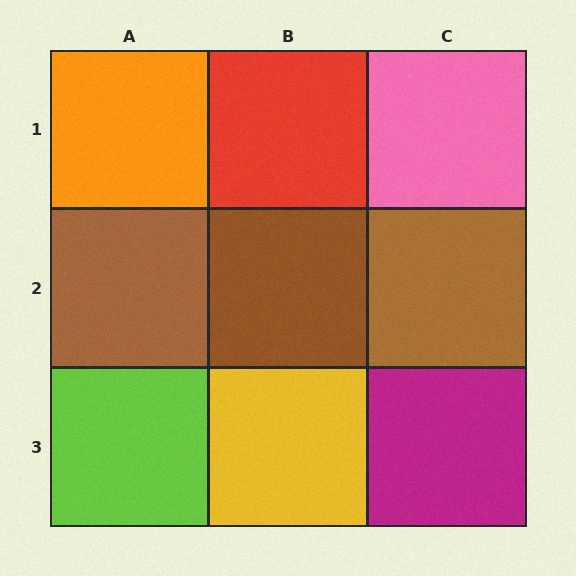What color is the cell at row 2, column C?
Brown.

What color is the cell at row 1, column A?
Orange.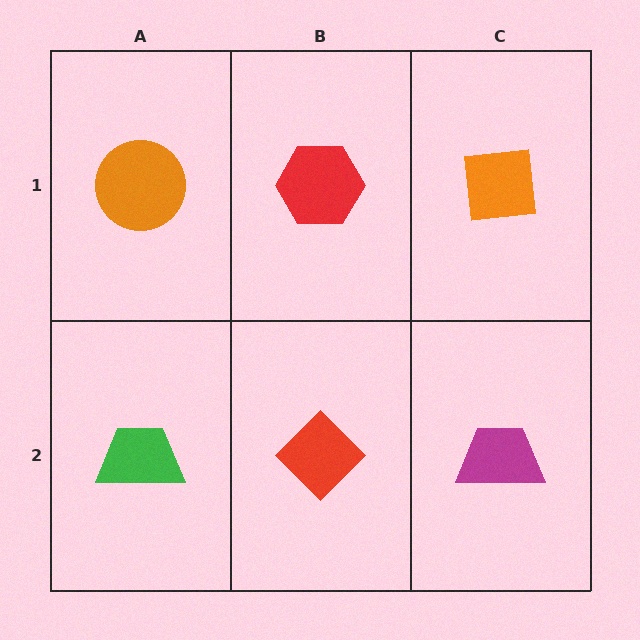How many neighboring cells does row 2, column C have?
2.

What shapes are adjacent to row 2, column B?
A red hexagon (row 1, column B), a green trapezoid (row 2, column A), a magenta trapezoid (row 2, column C).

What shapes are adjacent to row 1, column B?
A red diamond (row 2, column B), an orange circle (row 1, column A), an orange square (row 1, column C).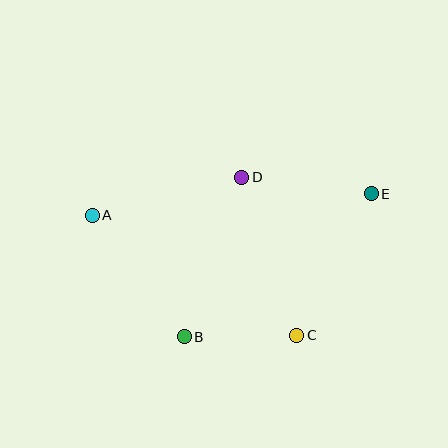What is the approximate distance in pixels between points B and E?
The distance between B and E is approximately 236 pixels.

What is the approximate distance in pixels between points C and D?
The distance between C and D is approximately 167 pixels.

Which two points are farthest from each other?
Points A and E are farthest from each other.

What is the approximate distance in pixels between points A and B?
The distance between A and B is approximately 152 pixels.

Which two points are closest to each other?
Points B and C are closest to each other.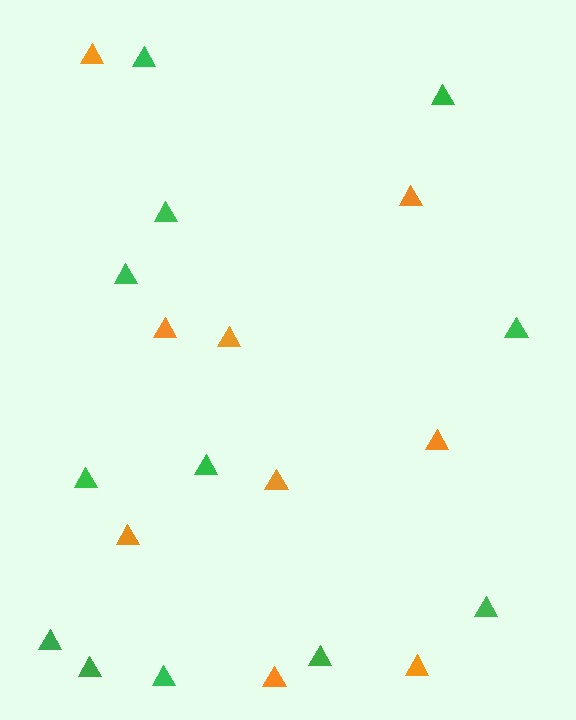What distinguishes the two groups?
There are 2 groups: one group of green triangles (12) and one group of orange triangles (9).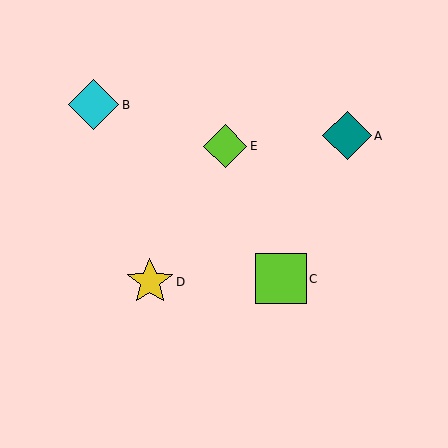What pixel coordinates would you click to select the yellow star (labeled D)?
Click at (150, 282) to select the yellow star D.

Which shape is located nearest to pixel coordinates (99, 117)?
The cyan diamond (labeled B) at (94, 105) is nearest to that location.